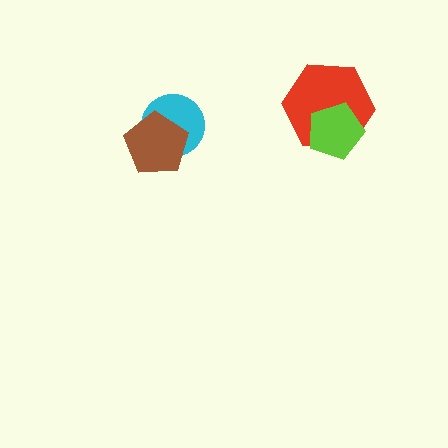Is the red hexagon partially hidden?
Yes, it is partially covered by another shape.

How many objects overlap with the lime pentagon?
1 object overlaps with the lime pentagon.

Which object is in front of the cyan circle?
The brown pentagon is in front of the cyan circle.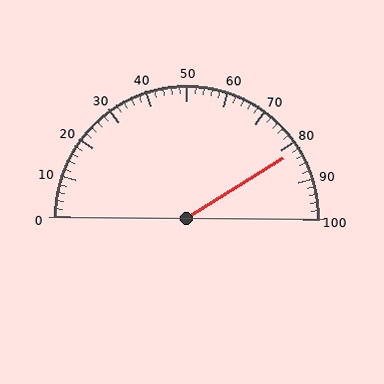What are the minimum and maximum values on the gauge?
The gauge ranges from 0 to 100.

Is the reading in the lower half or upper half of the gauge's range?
The reading is in the upper half of the range (0 to 100).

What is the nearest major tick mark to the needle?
The nearest major tick mark is 80.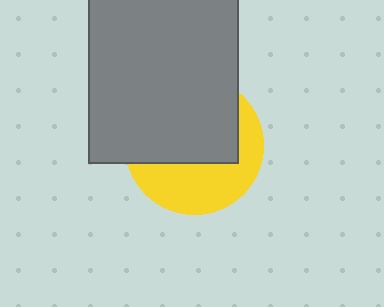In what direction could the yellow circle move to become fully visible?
The yellow circle could move down. That would shift it out from behind the gray rectangle entirely.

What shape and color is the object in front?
The object in front is a gray rectangle.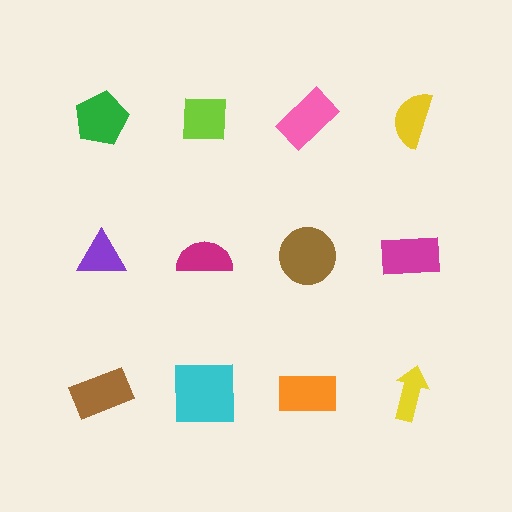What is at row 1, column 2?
A lime square.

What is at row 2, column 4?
A magenta rectangle.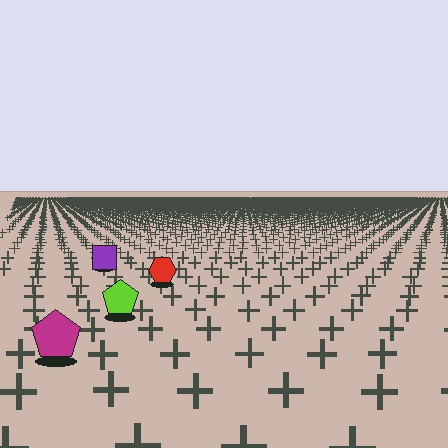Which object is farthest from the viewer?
The purple square is farthest from the viewer. It appears smaller and the ground texture around it is denser.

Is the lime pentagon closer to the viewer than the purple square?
Yes. The lime pentagon is closer — you can tell from the texture gradient: the ground texture is coarser near it.